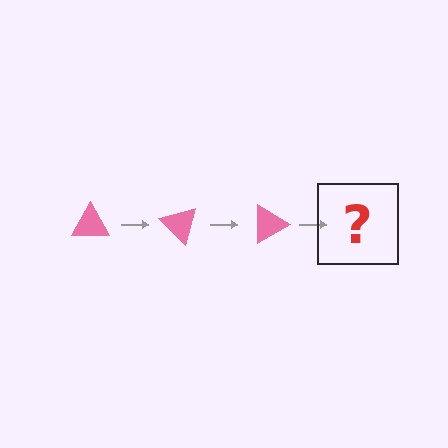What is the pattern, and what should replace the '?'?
The pattern is that the triangle rotates 45 degrees each step. The '?' should be a pink triangle rotated 135 degrees.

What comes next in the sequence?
The next element should be a pink triangle rotated 135 degrees.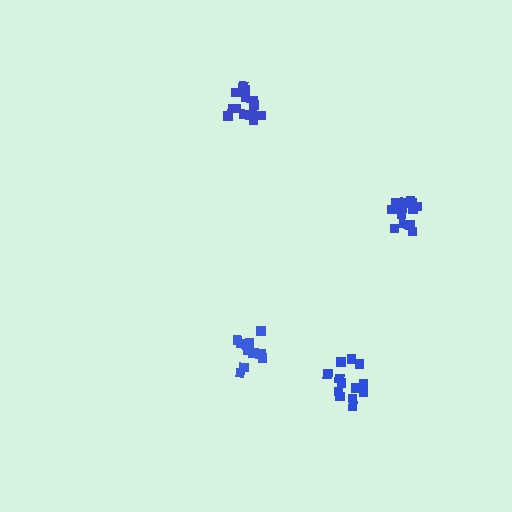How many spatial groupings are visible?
There are 4 spatial groupings.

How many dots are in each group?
Group 1: 13 dots, Group 2: 13 dots, Group 3: 13 dots, Group 4: 13 dots (52 total).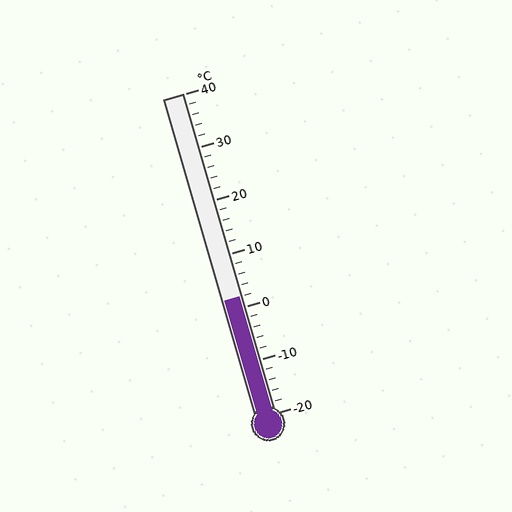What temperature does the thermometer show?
The thermometer shows approximately 2°C.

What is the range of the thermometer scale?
The thermometer scale ranges from -20°C to 40°C.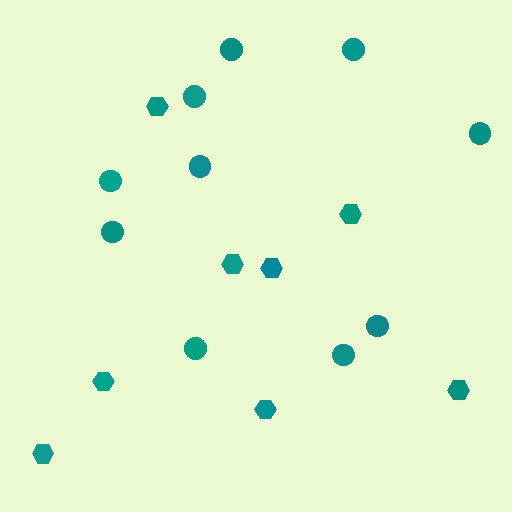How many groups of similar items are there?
There are 2 groups: one group of hexagons (8) and one group of circles (10).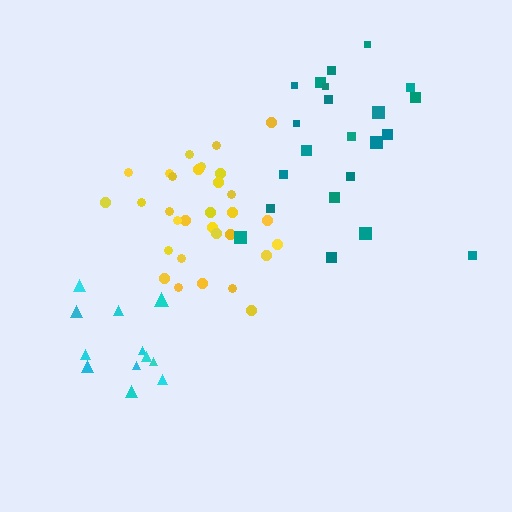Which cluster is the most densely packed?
Yellow.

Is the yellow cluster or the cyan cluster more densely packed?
Yellow.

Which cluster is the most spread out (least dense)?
Teal.